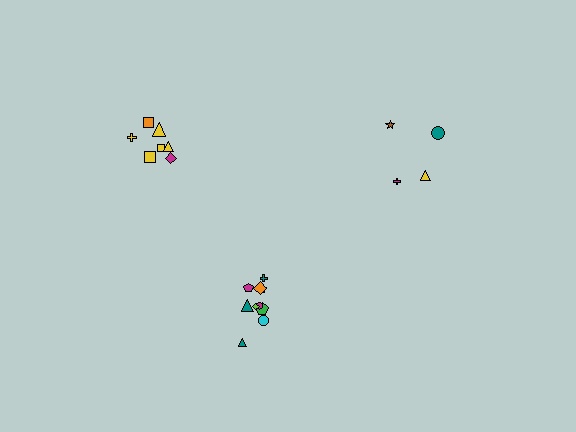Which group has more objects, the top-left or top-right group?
The top-left group.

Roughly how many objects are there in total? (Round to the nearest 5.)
Roughly 20 objects in total.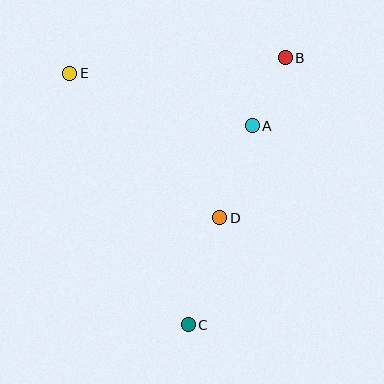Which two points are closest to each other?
Points A and B are closest to each other.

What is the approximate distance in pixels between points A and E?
The distance between A and E is approximately 190 pixels.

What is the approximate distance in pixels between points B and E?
The distance between B and E is approximately 216 pixels.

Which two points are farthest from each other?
Points B and C are farthest from each other.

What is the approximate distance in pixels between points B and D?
The distance between B and D is approximately 173 pixels.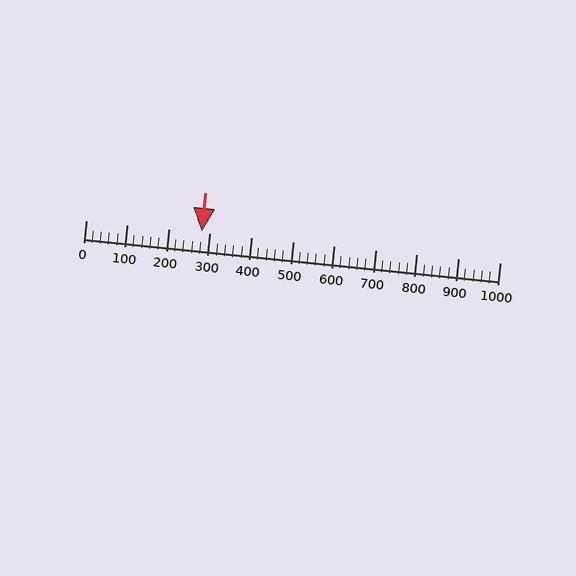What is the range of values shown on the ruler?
The ruler shows values from 0 to 1000.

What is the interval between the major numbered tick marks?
The major tick marks are spaced 100 units apart.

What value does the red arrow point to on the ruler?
The red arrow points to approximately 280.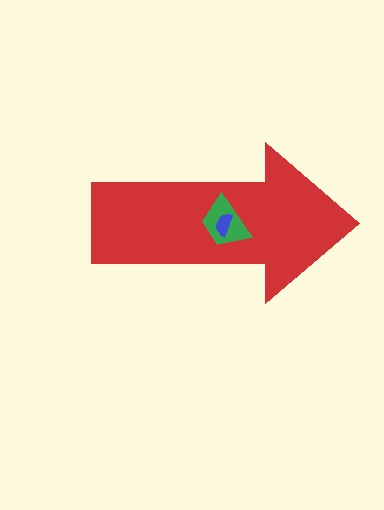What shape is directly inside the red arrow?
The green trapezoid.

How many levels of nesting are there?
3.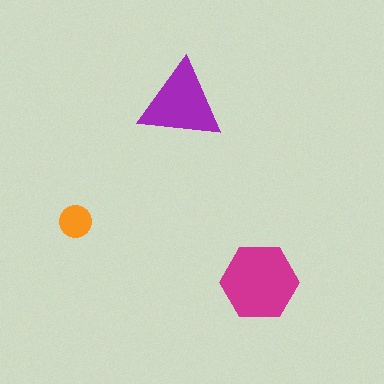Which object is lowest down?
The magenta hexagon is bottommost.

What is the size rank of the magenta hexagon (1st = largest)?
1st.